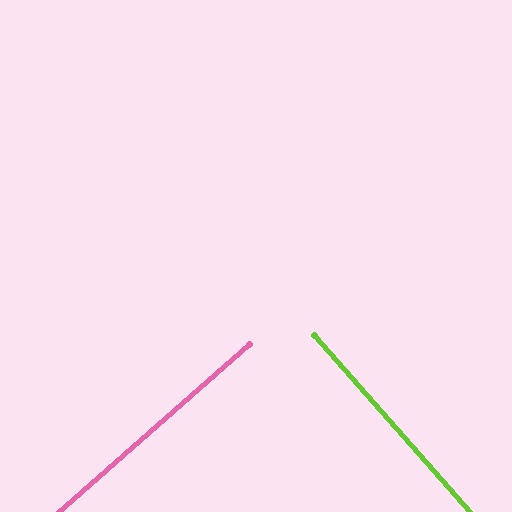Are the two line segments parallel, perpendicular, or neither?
Perpendicular — they meet at approximately 90°.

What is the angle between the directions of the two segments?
Approximately 90 degrees.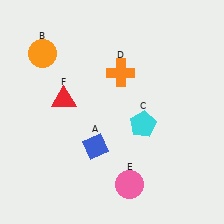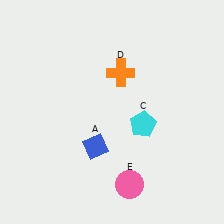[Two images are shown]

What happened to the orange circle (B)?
The orange circle (B) was removed in Image 2. It was in the top-left area of Image 1.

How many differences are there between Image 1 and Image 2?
There are 2 differences between the two images.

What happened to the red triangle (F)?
The red triangle (F) was removed in Image 2. It was in the top-left area of Image 1.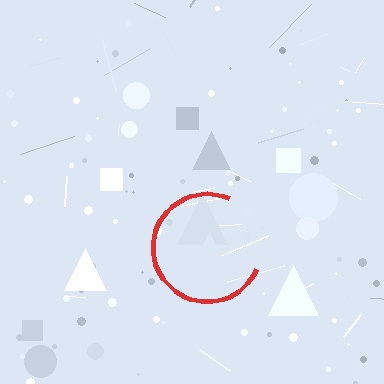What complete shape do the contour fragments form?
The contour fragments form a circle.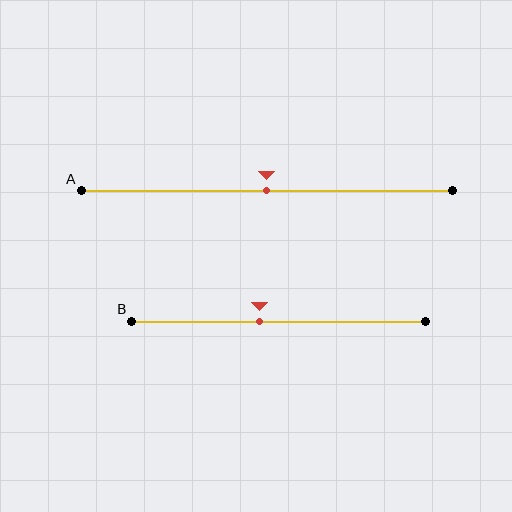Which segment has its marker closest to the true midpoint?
Segment A has its marker closest to the true midpoint.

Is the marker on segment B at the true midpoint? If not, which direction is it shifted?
No, the marker on segment B is shifted to the left by about 7% of the segment length.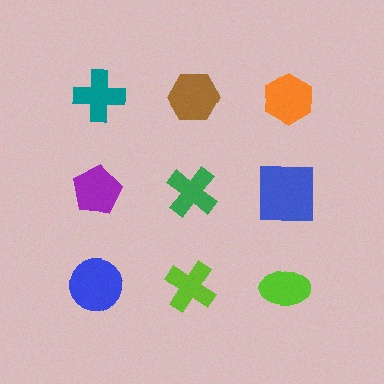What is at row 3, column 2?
A lime cross.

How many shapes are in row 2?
3 shapes.